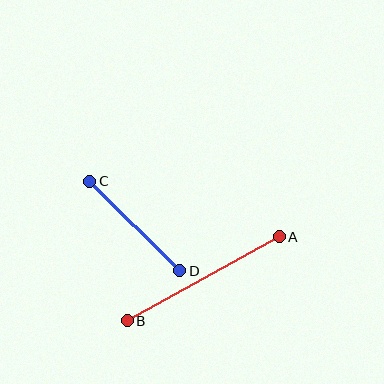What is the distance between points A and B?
The distance is approximately 174 pixels.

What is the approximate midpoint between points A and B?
The midpoint is at approximately (203, 279) pixels.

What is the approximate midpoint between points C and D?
The midpoint is at approximately (135, 226) pixels.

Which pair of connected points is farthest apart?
Points A and B are farthest apart.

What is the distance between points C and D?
The distance is approximately 127 pixels.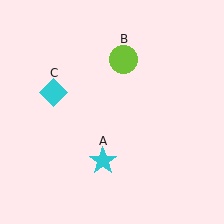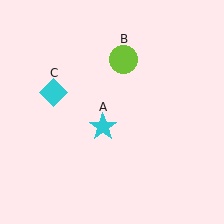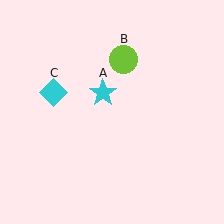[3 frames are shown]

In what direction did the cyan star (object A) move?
The cyan star (object A) moved up.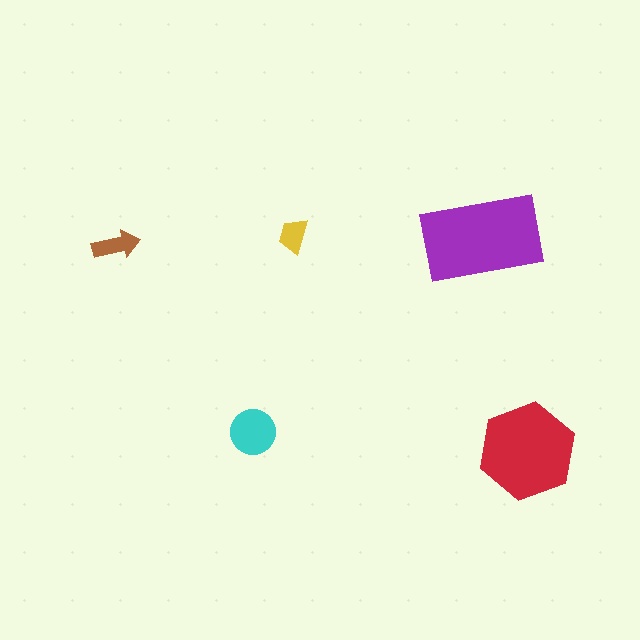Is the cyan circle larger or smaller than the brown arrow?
Larger.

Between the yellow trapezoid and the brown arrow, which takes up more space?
The brown arrow.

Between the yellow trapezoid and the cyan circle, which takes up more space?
The cyan circle.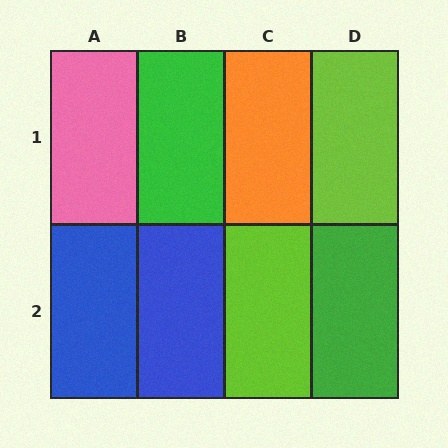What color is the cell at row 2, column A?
Blue.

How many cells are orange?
1 cell is orange.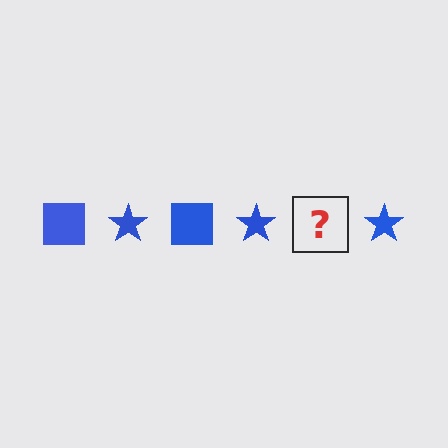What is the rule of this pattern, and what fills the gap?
The rule is that the pattern cycles through square, star shapes in blue. The gap should be filled with a blue square.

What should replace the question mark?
The question mark should be replaced with a blue square.